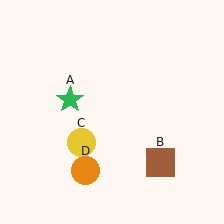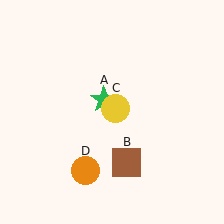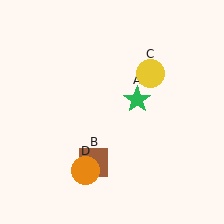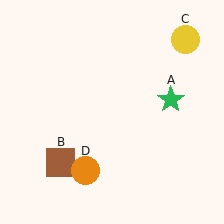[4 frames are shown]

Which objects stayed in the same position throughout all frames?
Orange circle (object D) remained stationary.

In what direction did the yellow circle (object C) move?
The yellow circle (object C) moved up and to the right.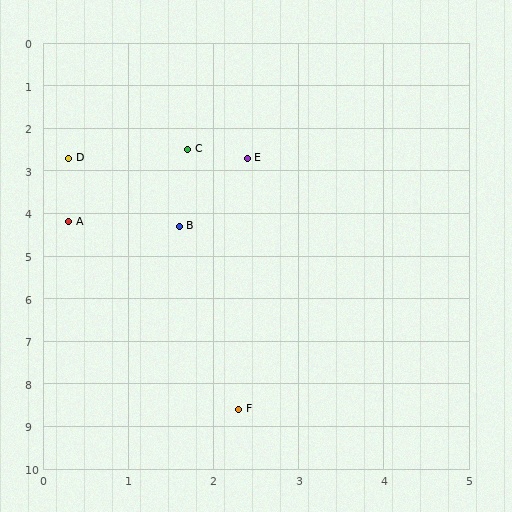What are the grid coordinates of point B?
Point B is at approximately (1.6, 4.3).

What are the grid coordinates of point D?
Point D is at approximately (0.3, 2.7).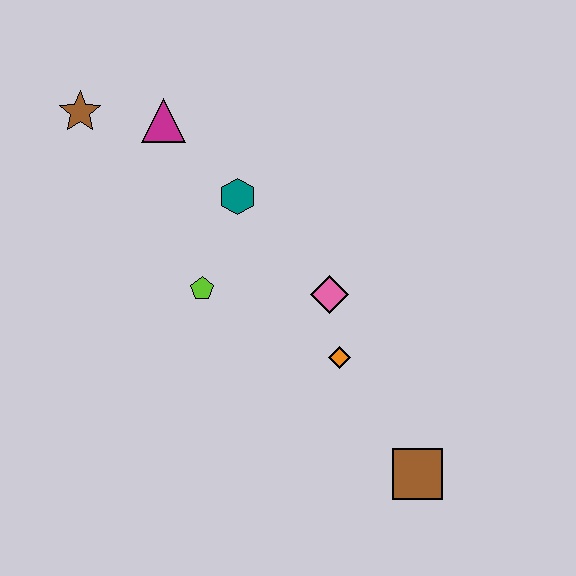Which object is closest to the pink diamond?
The orange diamond is closest to the pink diamond.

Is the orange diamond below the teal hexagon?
Yes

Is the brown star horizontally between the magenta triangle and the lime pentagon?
No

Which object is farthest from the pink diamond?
The brown star is farthest from the pink diamond.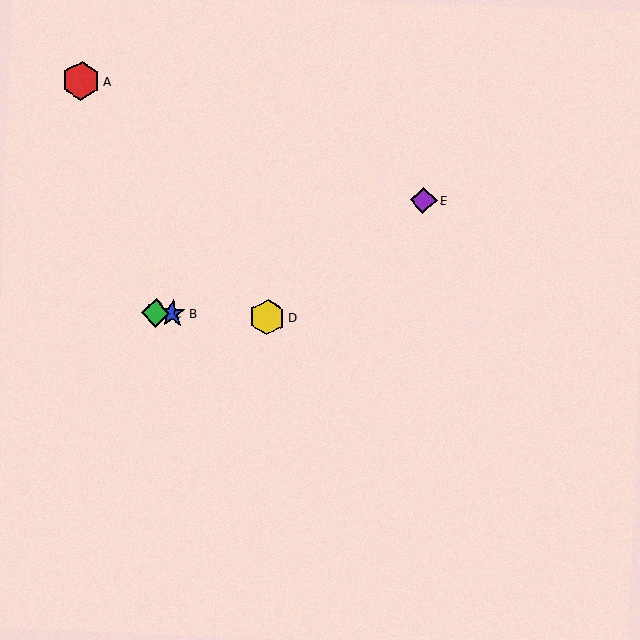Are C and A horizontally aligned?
No, C is at y≈313 and A is at y≈81.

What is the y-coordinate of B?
Object B is at y≈313.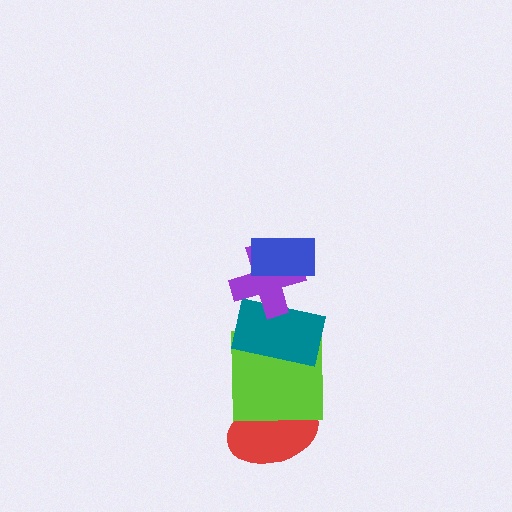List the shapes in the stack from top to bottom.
From top to bottom: the blue rectangle, the purple cross, the teal rectangle, the lime square, the red ellipse.